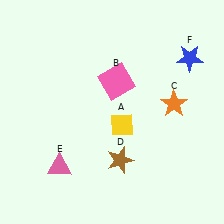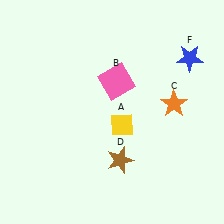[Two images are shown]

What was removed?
The pink triangle (E) was removed in Image 2.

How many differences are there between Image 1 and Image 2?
There is 1 difference between the two images.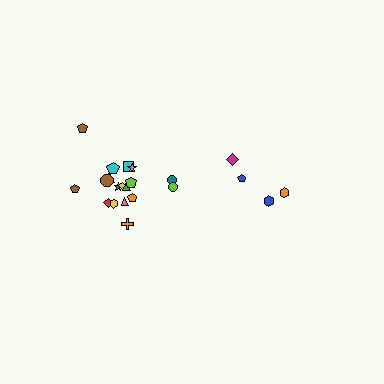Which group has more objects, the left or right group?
The left group.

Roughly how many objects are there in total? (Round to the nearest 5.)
Roughly 20 objects in total.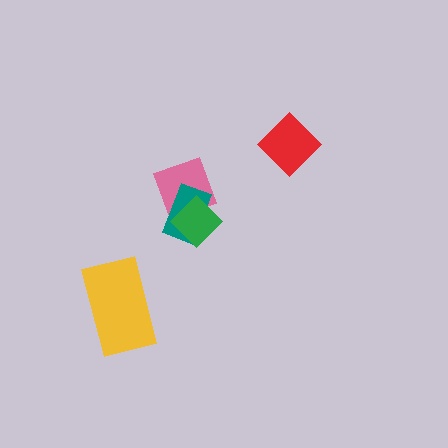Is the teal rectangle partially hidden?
Yes, it is partially covered by another shape.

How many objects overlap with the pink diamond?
2 objects overlap with the pink diamond.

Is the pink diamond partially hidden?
Yes, it is partially covered by another shape.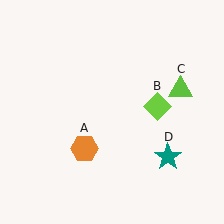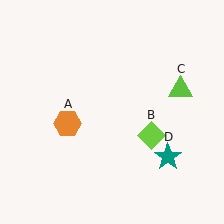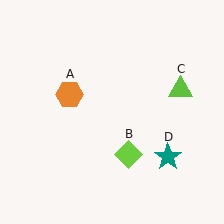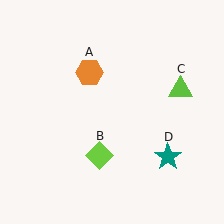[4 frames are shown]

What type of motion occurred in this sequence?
The orange hexagon (object A), lime diamond (object B) rotated clockwise around the center of the scene.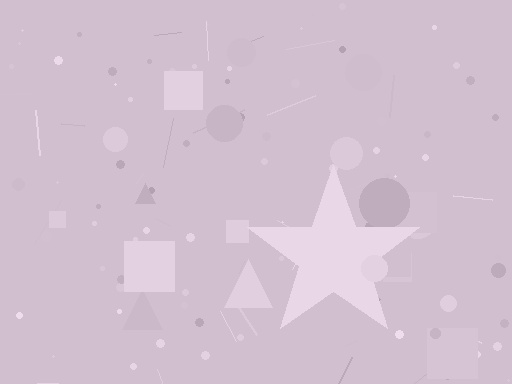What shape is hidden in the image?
A star is hidden in the image.